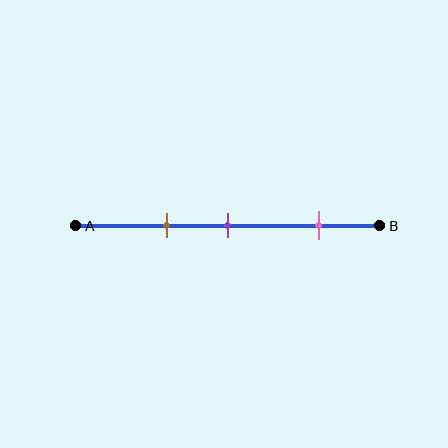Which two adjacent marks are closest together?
The brown and purple marks are the closest adjacent pair.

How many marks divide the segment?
There are 3 marks dividing the segment.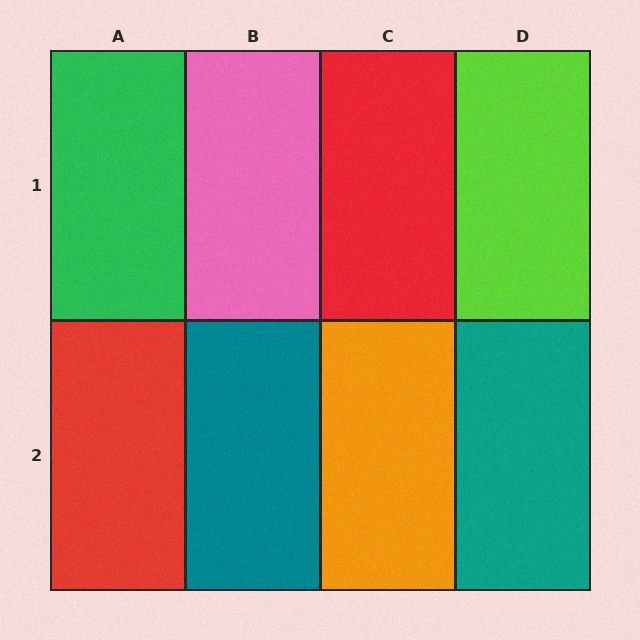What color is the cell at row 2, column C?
Orange.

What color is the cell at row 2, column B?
Teal.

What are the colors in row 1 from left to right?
Green, pink, red, lime.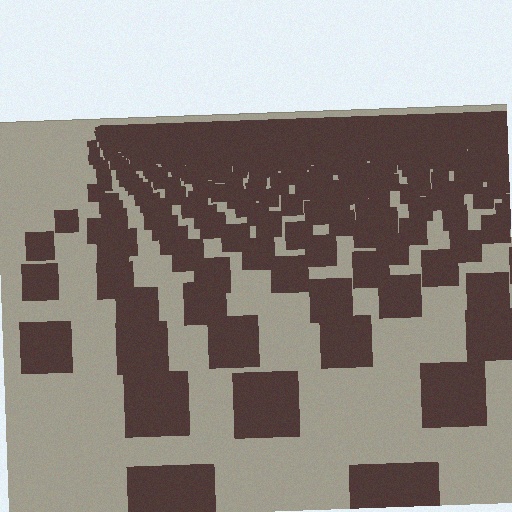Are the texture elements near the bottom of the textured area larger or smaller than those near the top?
Larger. Near the bottom, elements are closer to the viewer and appear at a bigger on-screen size.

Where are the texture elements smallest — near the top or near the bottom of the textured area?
Near the top.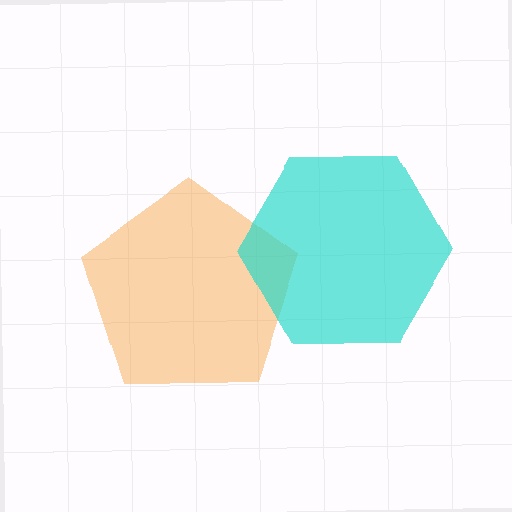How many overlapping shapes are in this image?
There are 2 overlapping shapes in the image.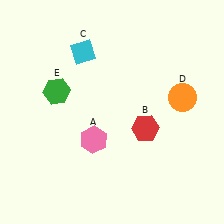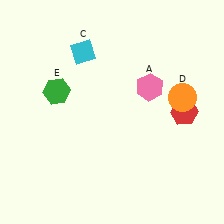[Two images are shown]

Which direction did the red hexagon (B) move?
The red hexagon (B) moved right.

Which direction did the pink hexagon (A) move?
The pink hexagon (A) moved right.